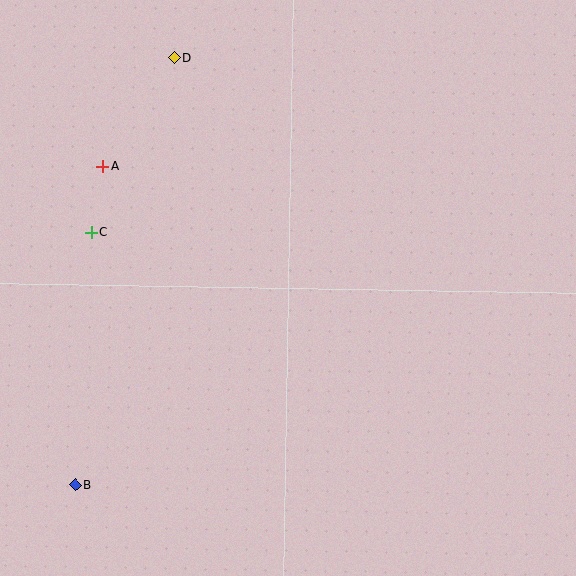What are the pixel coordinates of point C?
Point C is at (91, 232).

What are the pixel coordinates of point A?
Point A is at (103, 166).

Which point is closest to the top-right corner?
Point D is closest to the top-right corner.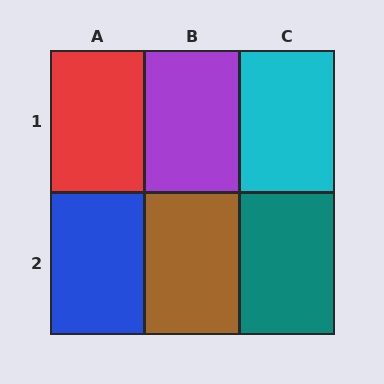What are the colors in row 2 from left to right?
Blue, brown, teal.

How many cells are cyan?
1 cell is cyan.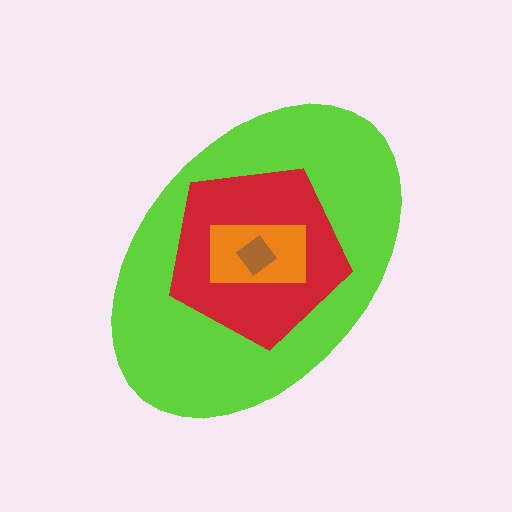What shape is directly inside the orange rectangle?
The brown diamond.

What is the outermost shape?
The lime ellipse.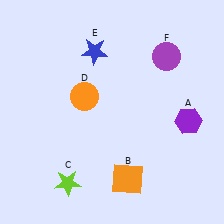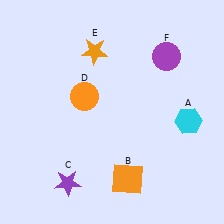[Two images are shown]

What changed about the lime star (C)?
In Image 1, C is lime. In Image 2, it changed to purple.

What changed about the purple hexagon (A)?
In Image 1, A is purple. In Image 2, it changed to cyan.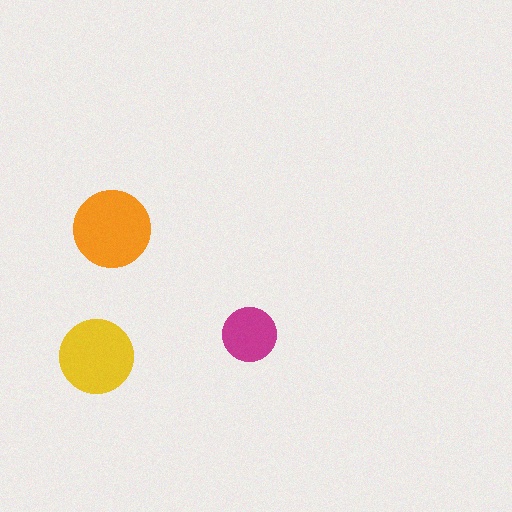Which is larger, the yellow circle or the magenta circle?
The yellow one.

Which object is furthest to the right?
The magenta circle is rightmost.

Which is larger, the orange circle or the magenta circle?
The orange one.